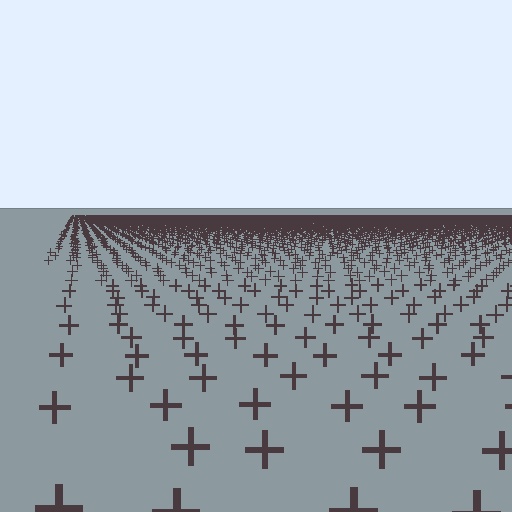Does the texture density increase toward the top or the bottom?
Density increases toward the top.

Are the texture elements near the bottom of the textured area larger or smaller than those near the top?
Larger. Near the bottom, elements are closer to the viewer and appear at a bigger on-screen size.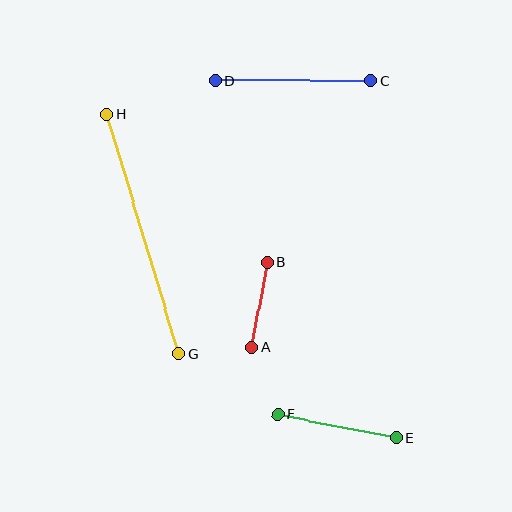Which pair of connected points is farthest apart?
Points G and H are farthest apart.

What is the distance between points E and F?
The distance is approximately 121 pixels.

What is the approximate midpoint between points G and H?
The midpoint is at approximately (143, 234) pixels.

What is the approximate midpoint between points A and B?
The midpoint is at approximately (260, 305) pixels.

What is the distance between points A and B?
The distance is approximately 86 pixels.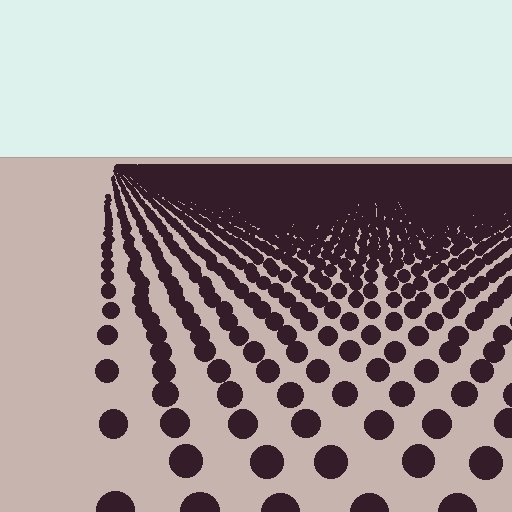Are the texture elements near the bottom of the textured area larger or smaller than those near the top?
Larger. Near the bottom, elements are closer to the viewer and appear at a bigger on-screen size.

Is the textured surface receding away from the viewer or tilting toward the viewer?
The surface is receding away from the viewer. Texture elements get smaller and denser toward the top.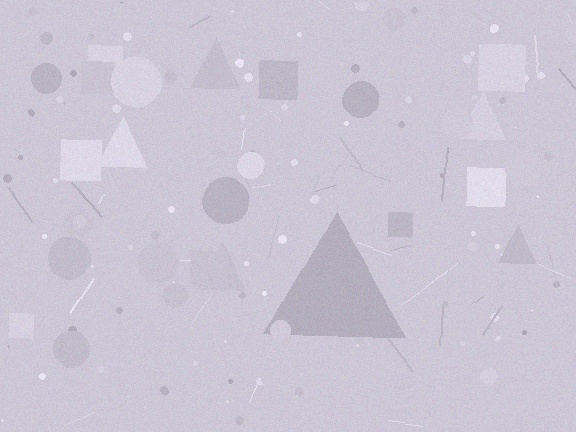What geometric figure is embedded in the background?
A triangle is embedded in the background.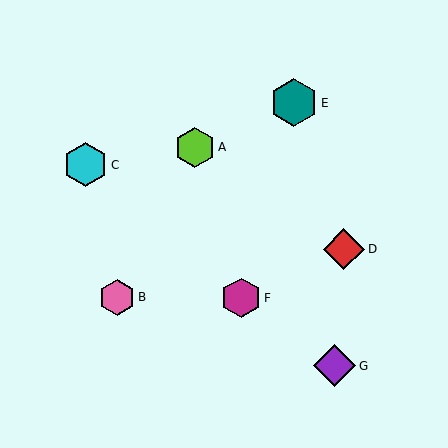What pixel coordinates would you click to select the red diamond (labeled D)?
Click at (344, 249) to select the red diamond D.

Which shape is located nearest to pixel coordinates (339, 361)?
The purple diamond (labeled G) at (335, 366) is nearest to that location.